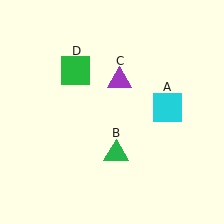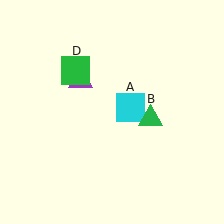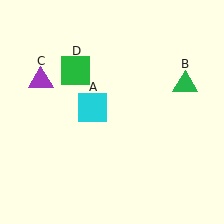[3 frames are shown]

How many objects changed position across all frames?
3 objects changed position: cyan square (object A), green triangle (object B), purple triangle (object C).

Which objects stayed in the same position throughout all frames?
Green square (object D) remained stationary.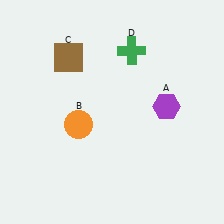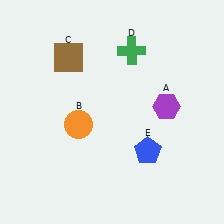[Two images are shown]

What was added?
A blue pentagon (E) was added in Image 2.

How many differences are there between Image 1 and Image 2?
There is 1 difference between the two images.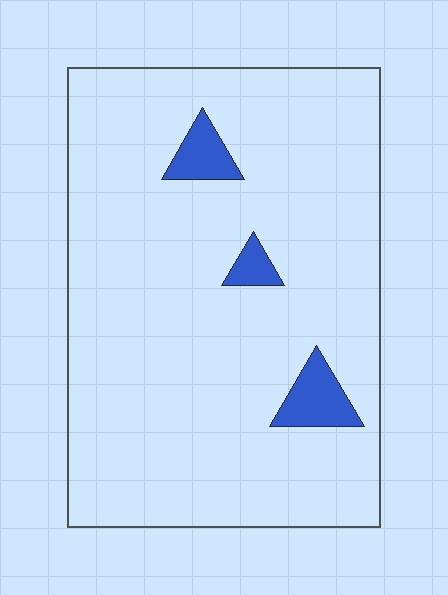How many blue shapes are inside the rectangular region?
3.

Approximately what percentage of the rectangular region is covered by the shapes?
Approximately 5%.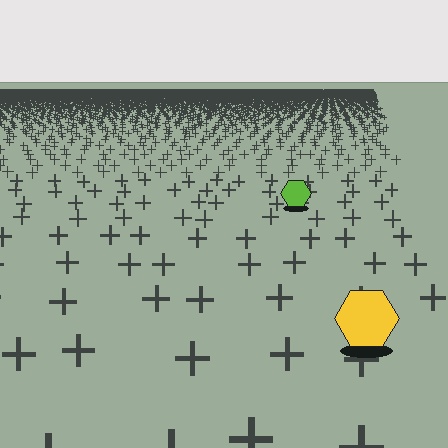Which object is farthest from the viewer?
The lime hexagon is farthest from the viewer. It appears smaller and the ground texture around it is denser.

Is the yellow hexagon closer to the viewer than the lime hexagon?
Yes. The yellow hexagon is closer — you can tell from the texture gradient: the ground texture is coarser near it.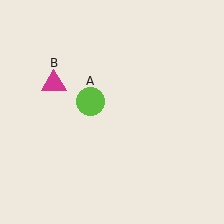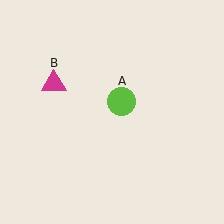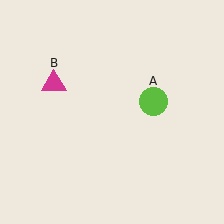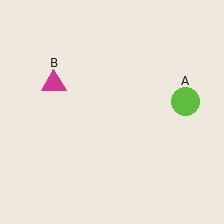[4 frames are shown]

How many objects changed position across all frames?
1 object changed position: lime circle (object A).